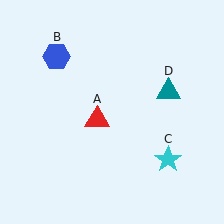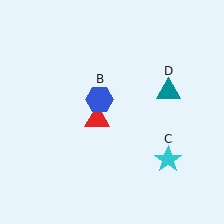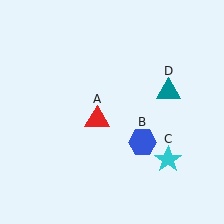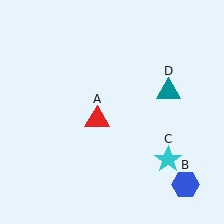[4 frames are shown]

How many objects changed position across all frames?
1 object changed position: blue hexagon (object B).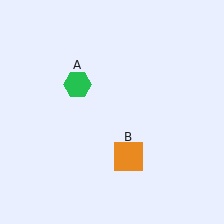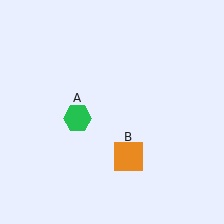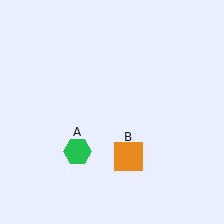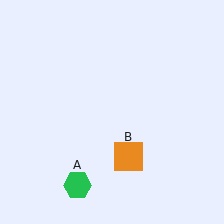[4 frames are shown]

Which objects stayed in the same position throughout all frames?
Orange square (object B) remained stationary.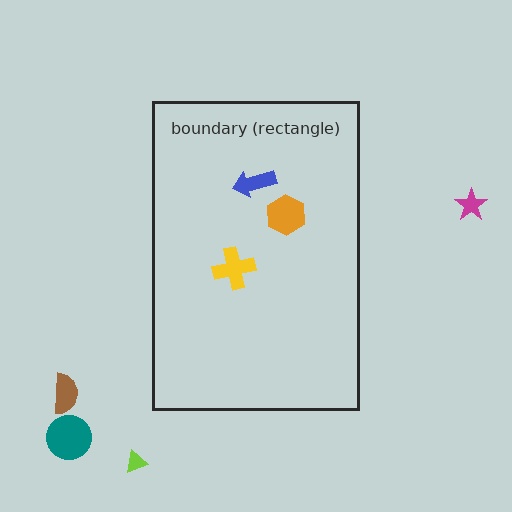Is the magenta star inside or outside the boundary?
Outside.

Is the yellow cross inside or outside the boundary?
Inside.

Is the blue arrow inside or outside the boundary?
Inside.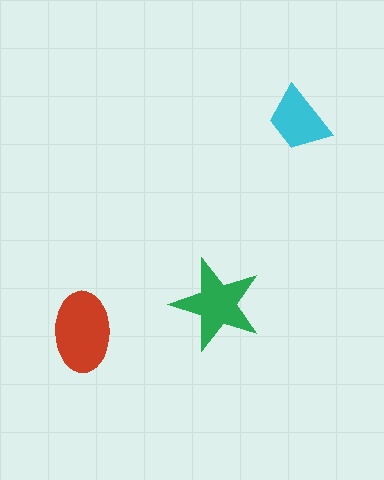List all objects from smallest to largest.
The cyan trapezoid, the green star, the red ellipse.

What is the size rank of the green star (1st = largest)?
2nd.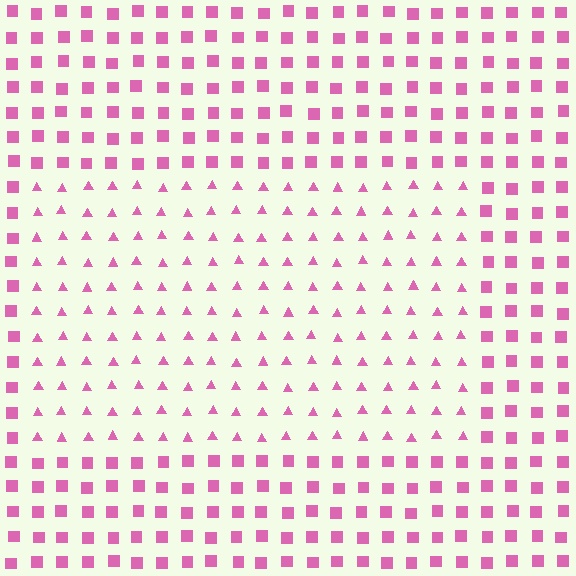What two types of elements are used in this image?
The image uses triangles inside the rectangle region and squares outside it.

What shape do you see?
I see a rectangle.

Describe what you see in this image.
The image is filled with small pink elements arranged in a uniform grid. A rectangle-shaped region contains triangles, while the surrounding area contains squares. The boundary is defined purely by the change in element shape.